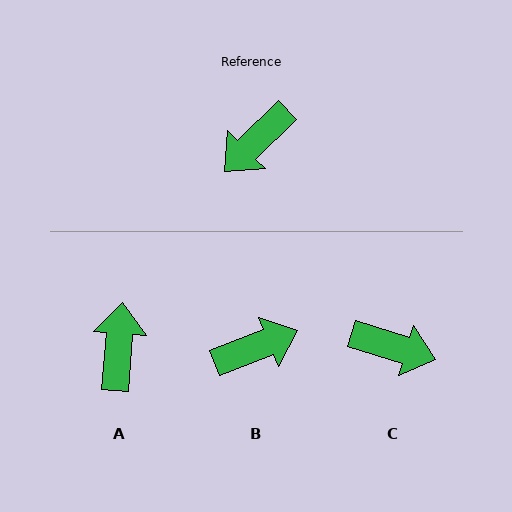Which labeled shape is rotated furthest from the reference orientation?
B, about 157 degrees away.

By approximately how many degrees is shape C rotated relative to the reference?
Approximately 118 degrees counter-clockwise.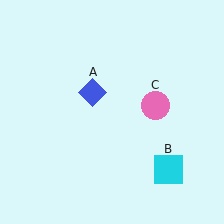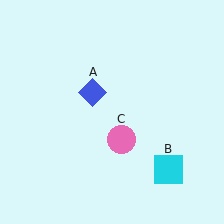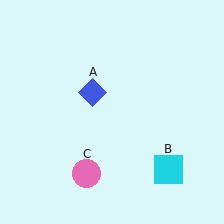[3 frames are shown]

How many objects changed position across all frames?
1 object changed position: pink circle (object C).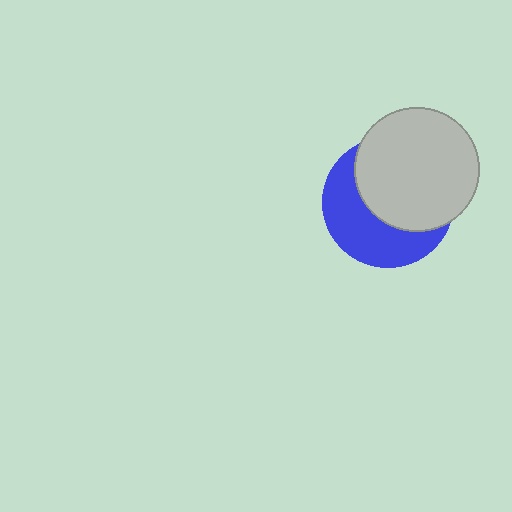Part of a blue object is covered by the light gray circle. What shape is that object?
It is a circle.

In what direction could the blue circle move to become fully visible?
The blue circle could move toward the lower-left. That would shift it out from behind the light gray circle entirely.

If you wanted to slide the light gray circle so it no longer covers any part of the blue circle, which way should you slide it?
Slide it toward the upper-right — that is the most direct way to separate the two shapes.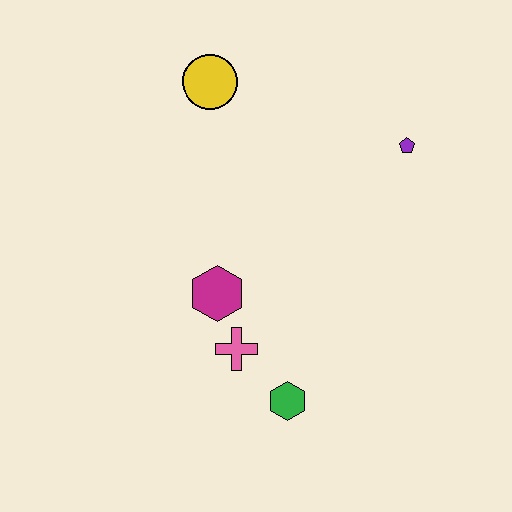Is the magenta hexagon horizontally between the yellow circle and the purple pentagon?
Yes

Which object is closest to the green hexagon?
The pink cross is closest to the green hexagon.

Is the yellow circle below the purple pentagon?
No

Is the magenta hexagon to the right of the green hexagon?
No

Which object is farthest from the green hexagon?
The yellow circle is farthest from the green hexagon.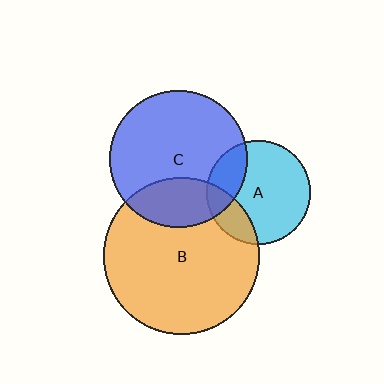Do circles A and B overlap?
Yes.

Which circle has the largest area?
Circle B (orange).